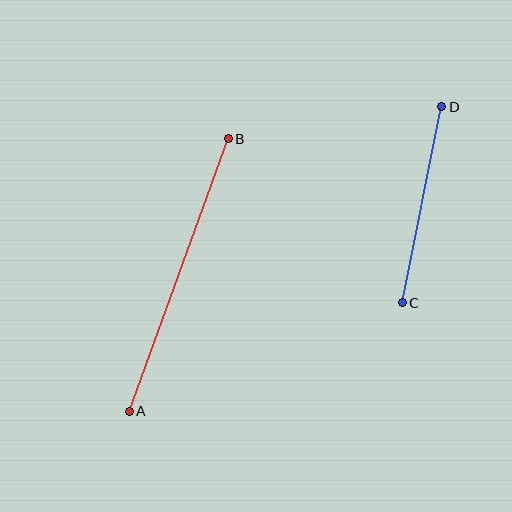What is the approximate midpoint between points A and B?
The midpoint is at approximately (179, 275) pixels.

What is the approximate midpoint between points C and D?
The midpoint is at approximately (422, 205) pixels.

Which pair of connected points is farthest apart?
Points A and B are farthest apart.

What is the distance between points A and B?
The distance is approximately 290 pixels.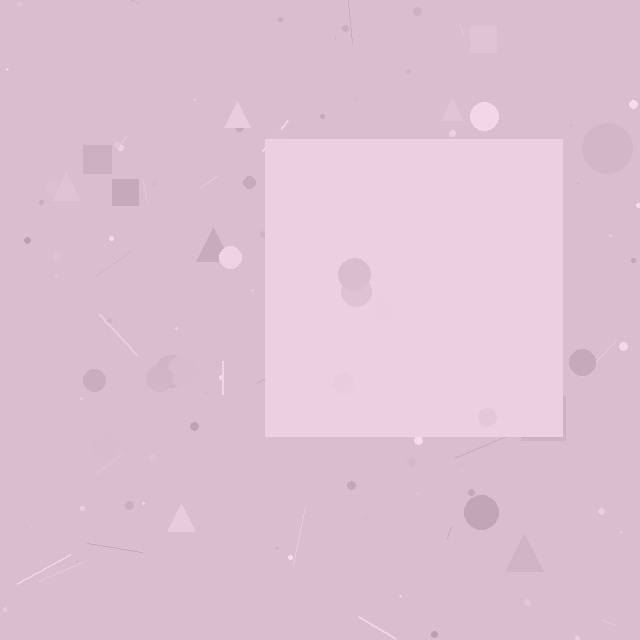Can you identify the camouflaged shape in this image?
The camouflaged shape is a square.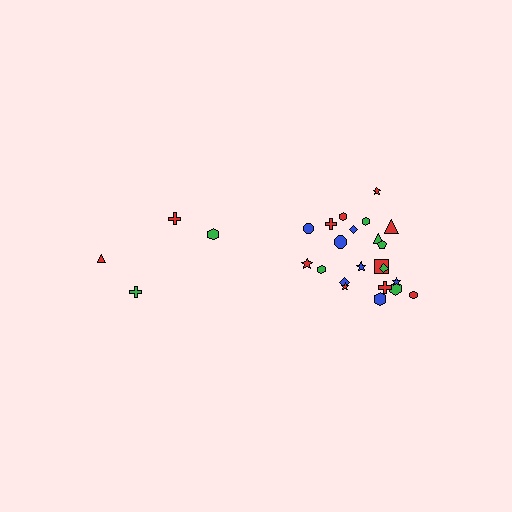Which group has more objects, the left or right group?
The right group.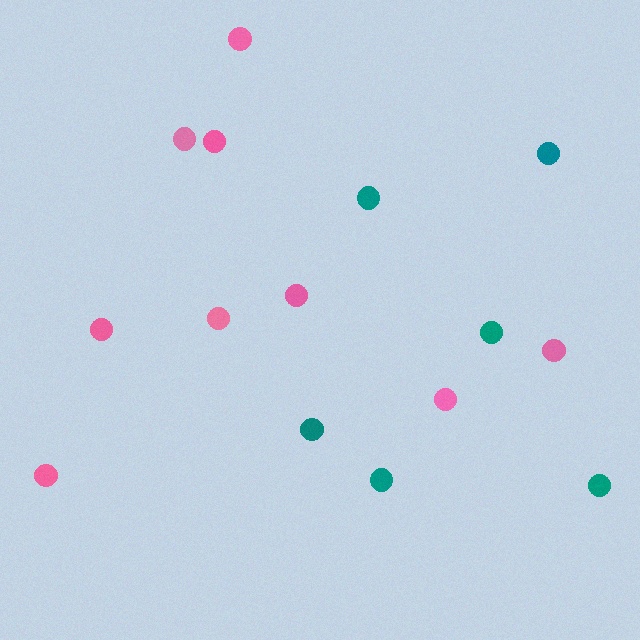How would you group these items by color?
There are 2 groups: one group of pink circles (9) and one group of teal circles (6).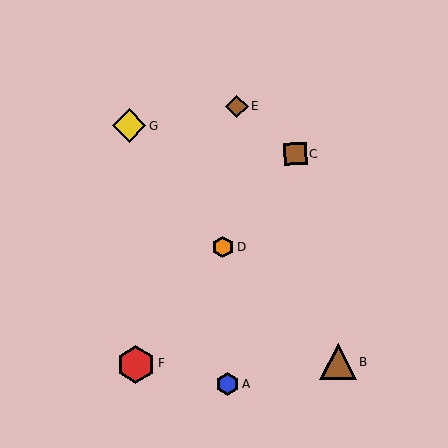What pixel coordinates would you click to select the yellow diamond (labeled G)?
Click at (129, 125) to select the yellow diamond G.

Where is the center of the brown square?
The center of the brown square is at (295, 154).